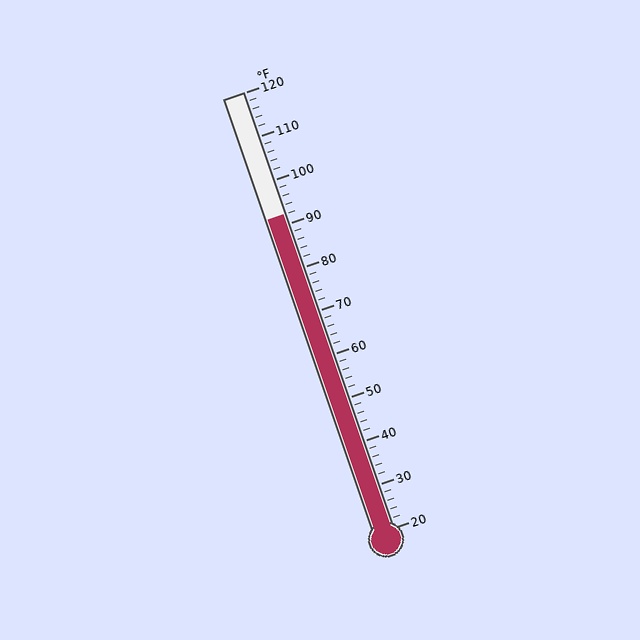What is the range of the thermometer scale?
The thermometer scale ranges from 20°F to 120°F.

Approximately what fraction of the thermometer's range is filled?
The thermometer is filled to approximately 70% of its range.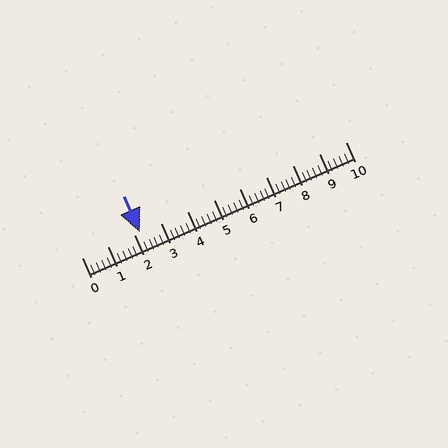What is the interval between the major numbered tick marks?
The major tick marks are spaced 1 units apart.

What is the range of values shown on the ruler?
The ruler shows values from 0 to 10.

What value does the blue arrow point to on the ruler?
The blue arrow points to approximately 2.2.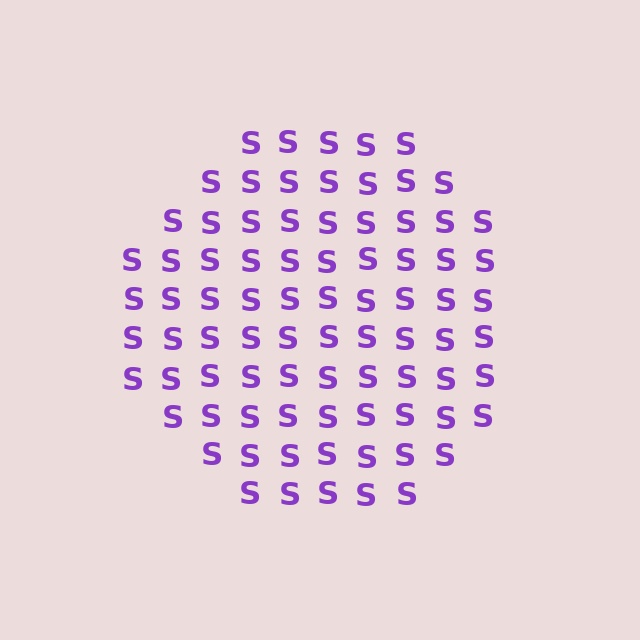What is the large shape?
The large shape is a circle.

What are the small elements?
The small elements are letter S's.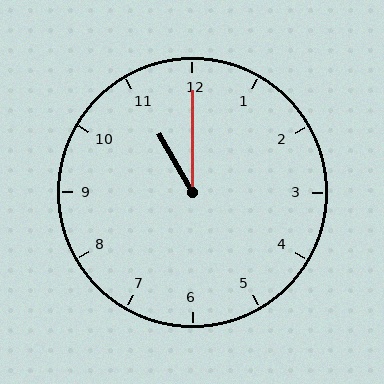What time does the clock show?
11:00.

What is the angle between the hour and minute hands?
Approximately 30 degrees.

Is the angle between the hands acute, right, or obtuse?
It is acute.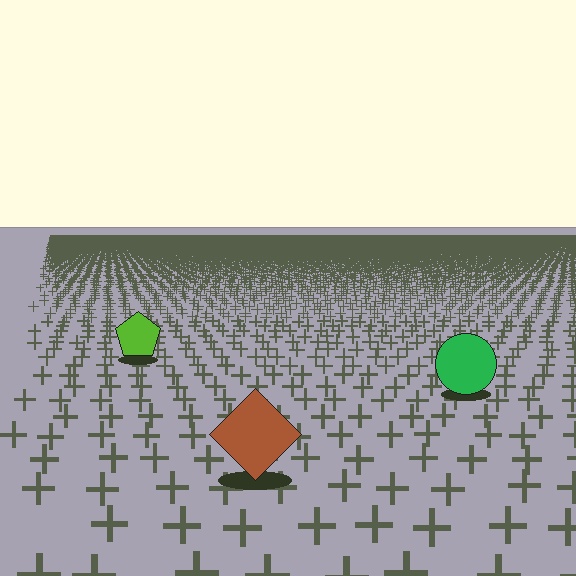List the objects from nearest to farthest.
From nearest to farthest: the brown diamond, the green circle, the lime pentagon.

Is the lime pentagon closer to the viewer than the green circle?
No. The green circle is closer — you can tell from the texture gradient: the ground texture is coarser near it.